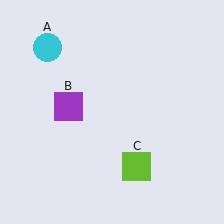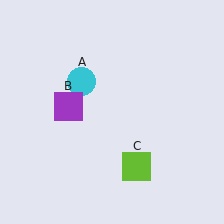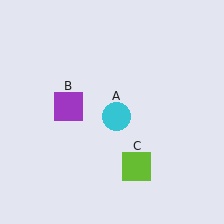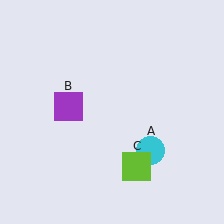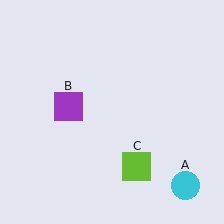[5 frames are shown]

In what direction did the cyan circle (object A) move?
The cyan circle (object A) moved down and to the right.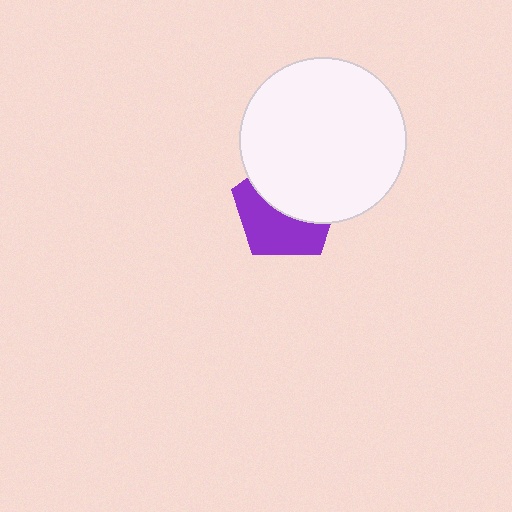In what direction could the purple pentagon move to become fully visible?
The purple pentagon could move down. That would shift it out from behind the white circle entirely.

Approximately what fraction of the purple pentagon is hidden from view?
Roughly 51% of the purple pentagon is hidden behind the white circle.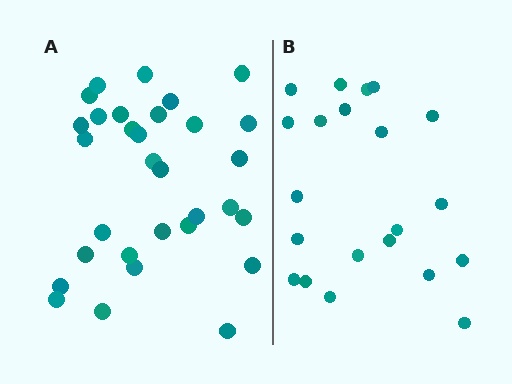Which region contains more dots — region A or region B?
Region A (the left region) has more dots.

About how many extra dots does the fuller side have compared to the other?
Region A has roughly 10 or so more dots than region B.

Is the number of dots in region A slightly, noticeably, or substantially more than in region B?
Region A has substantially more. The ratio is roughly 1.5 to 1.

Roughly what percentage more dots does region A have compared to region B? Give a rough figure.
About 50% more.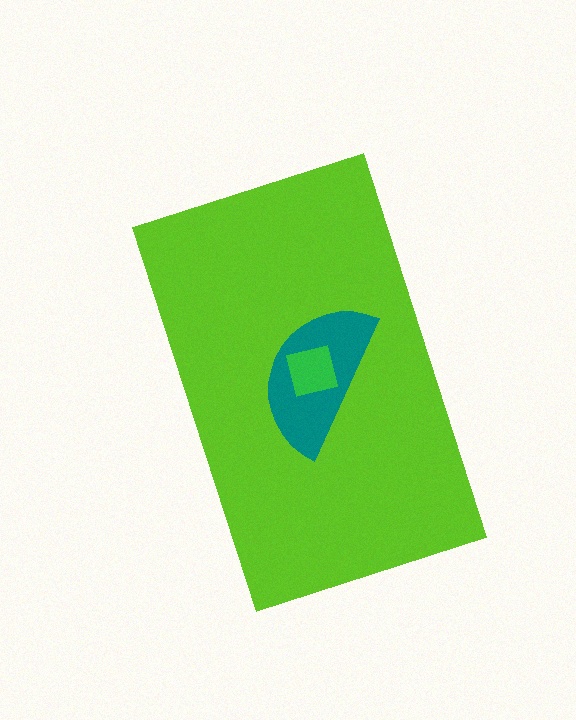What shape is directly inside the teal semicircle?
The green square.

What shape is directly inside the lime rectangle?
The teal semicircle.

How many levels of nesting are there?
3.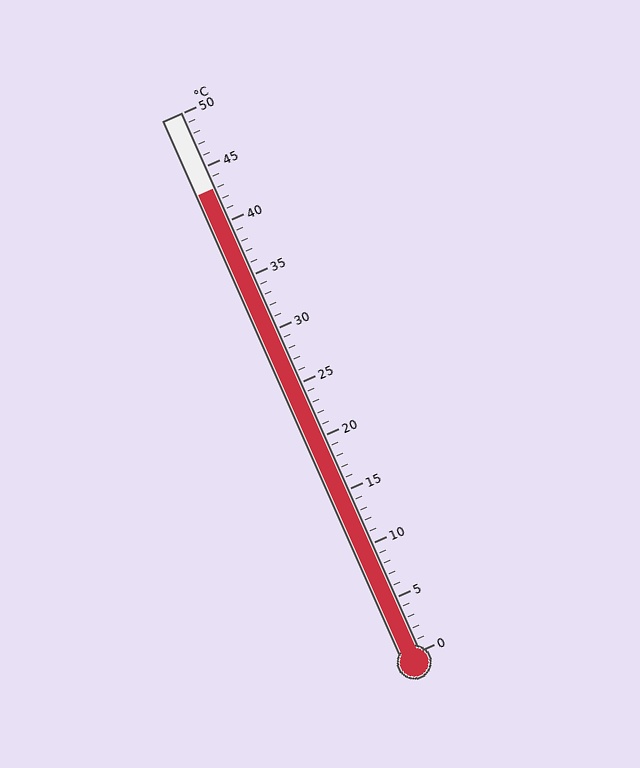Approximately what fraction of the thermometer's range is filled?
The thermometer is filled to approximately 85% of its range.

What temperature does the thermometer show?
The thermometer shows approximately 43°C.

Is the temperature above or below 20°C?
The temperature is above 20°C.